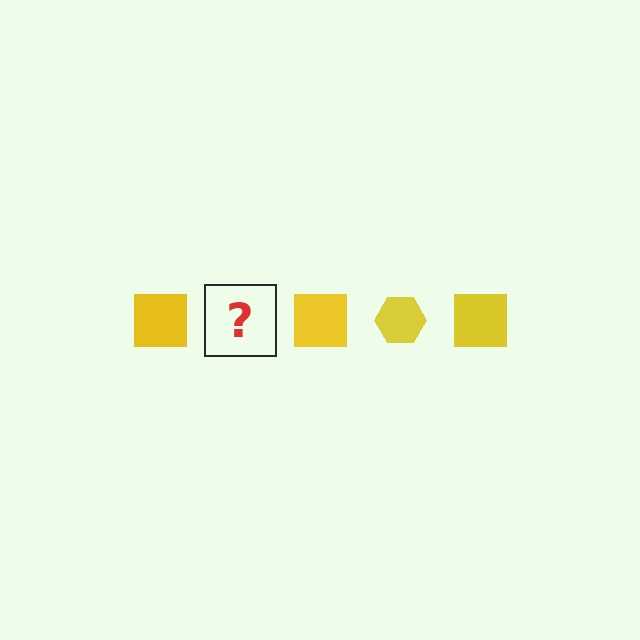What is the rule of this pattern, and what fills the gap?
The rule is that the pattern cycles through square, hexagon shapes in yellow. The gap should be filled with a yellow hexagon.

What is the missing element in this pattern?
The missing element is a yellow hexagon.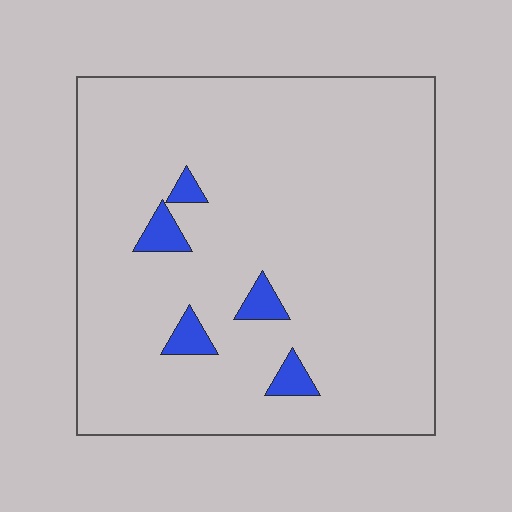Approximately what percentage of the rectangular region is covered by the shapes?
Approximately 5%.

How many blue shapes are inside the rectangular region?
5.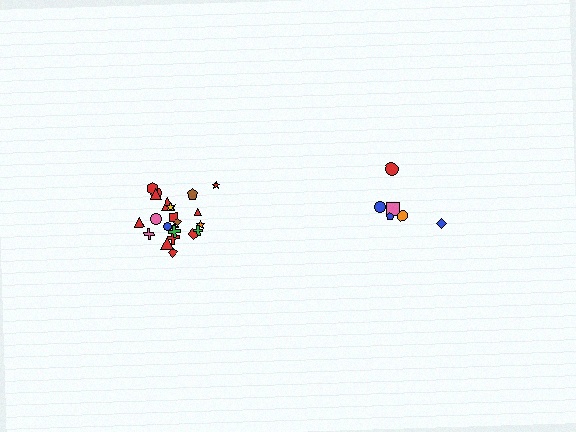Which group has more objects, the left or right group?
The left group.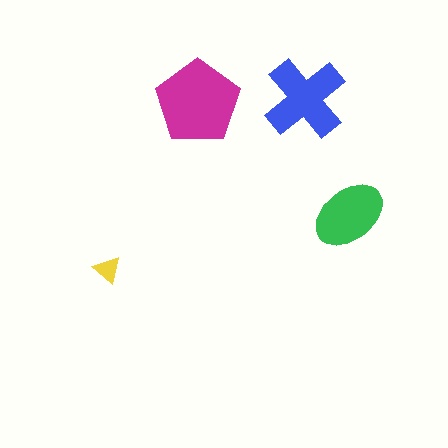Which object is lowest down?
The yellow triangle is bottommost.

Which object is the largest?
The magenta pentagon.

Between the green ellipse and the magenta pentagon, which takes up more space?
The magenta pentagon.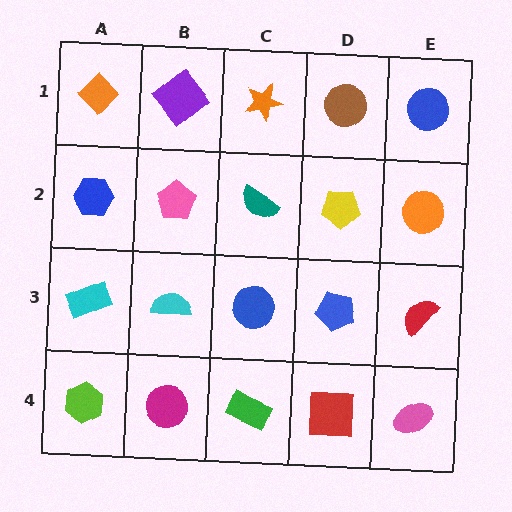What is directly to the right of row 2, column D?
An orange circle.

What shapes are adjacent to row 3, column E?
An orange circle (row 2, column E), a pink ellipse (row 4, column E), a blue pentagon (row 3, column D).